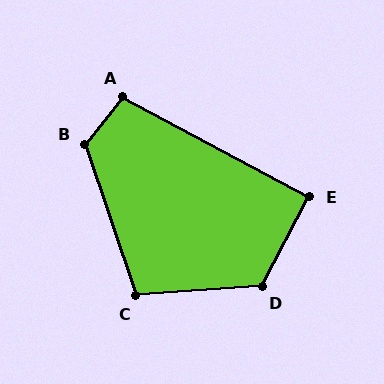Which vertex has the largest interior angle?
B, at approximately 122 degrees.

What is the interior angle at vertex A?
Approximately 101 degrees (obtuse).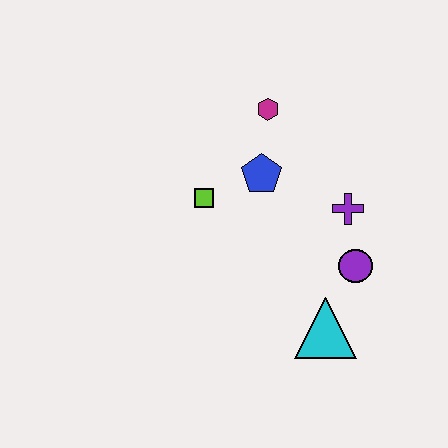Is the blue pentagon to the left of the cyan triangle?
Yes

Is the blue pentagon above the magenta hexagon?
No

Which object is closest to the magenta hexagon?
The blue pentagon is closest to the magenta hexagon.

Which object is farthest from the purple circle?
The magenta hexagon is farthest from the purple circle.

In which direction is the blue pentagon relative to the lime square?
The blue pentagon is to the right of the lime square.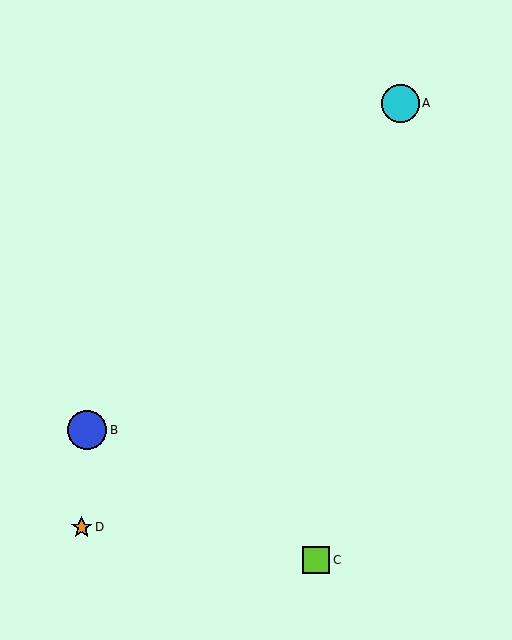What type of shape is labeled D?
Shape D is an orange star.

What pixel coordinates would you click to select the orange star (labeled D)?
Click at (82, 527) to select the orange star D.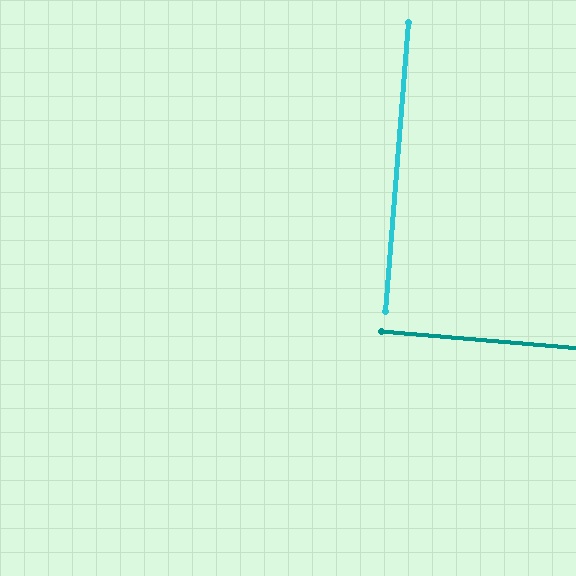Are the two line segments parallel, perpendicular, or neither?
Perpendicular — they meet at approximately 90°.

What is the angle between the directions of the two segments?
Approximately 90 degrees.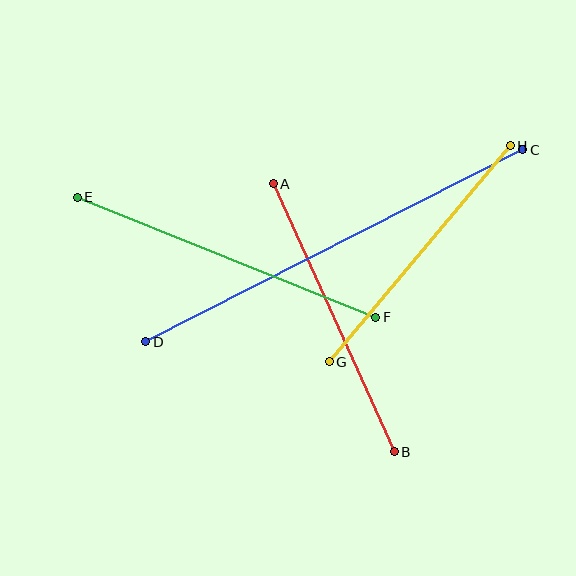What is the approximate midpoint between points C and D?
The midpoint is at approximately (334, 246) pixels.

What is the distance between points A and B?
The distance is approximately 294 pixels.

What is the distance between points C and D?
The distance is approximately 423 pixels.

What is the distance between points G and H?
The distance is approximately 282 pixels.